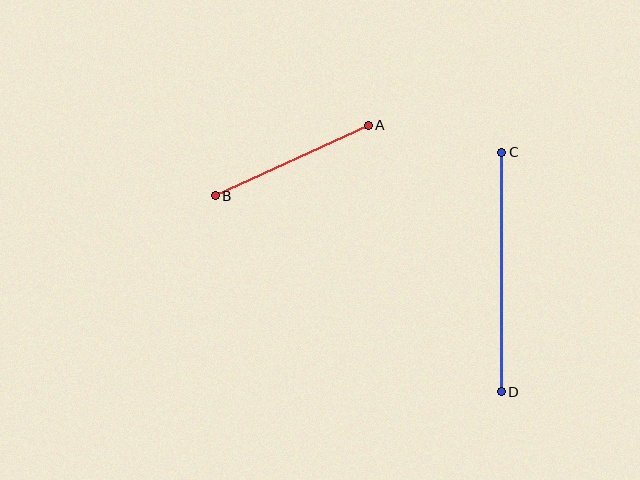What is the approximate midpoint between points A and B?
The midpoint is at approximately (292, 161) pixels.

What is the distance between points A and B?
The distance is approximately 168 pixels.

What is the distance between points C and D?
The distance is approximately 239 pixels.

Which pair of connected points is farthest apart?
Points C and D are farthest apart.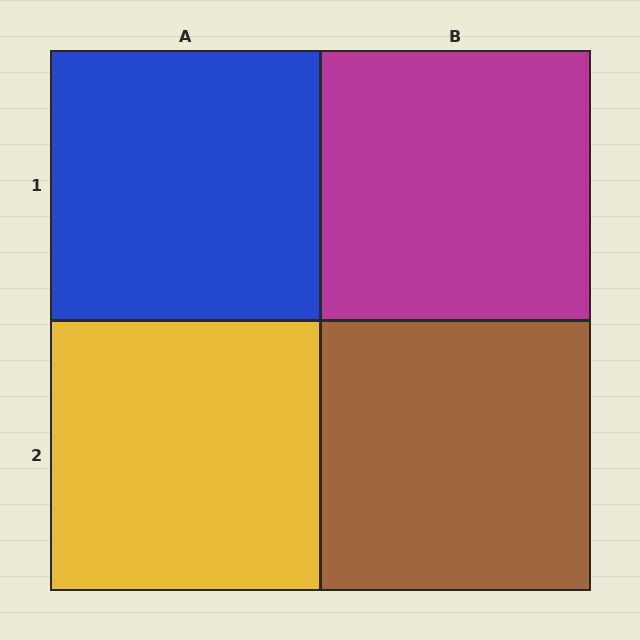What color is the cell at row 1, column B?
Magenta.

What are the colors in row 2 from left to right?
Yellow, brown.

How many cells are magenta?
1 cell is magenta.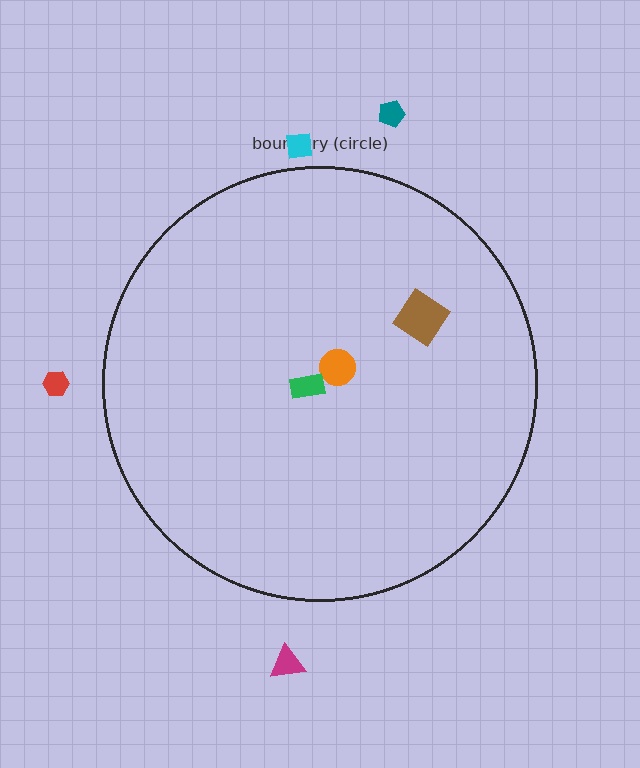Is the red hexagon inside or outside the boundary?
Outside.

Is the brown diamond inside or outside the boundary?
Inside.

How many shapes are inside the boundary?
3 inside, 4 outside.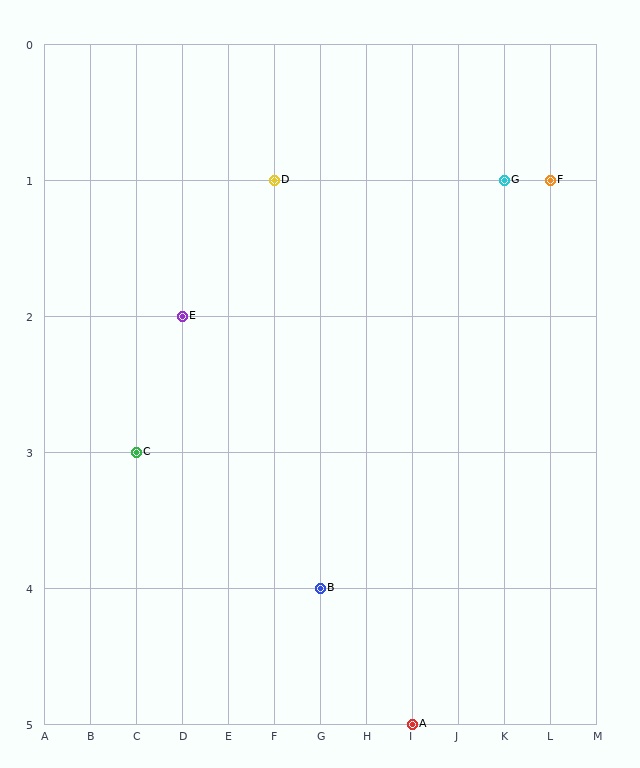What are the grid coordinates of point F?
Point F is at grid coordinates (L, 1).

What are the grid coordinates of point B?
Point B is at grid coordinates (G, 4).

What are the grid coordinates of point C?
Point C is at grid coordinates (C, 3).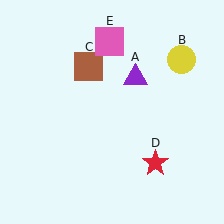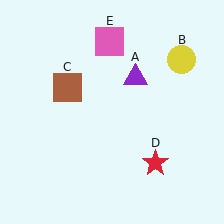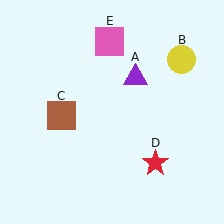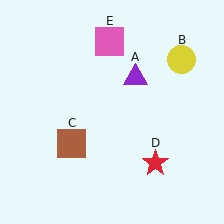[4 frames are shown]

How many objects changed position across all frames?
1 object changed position: brown square (object C).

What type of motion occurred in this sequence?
The brown square (object C) rotated counterclockwise around the center of the scene.